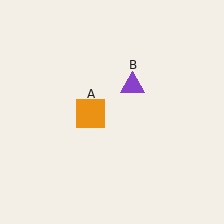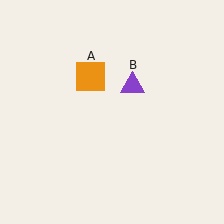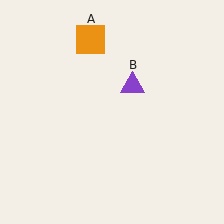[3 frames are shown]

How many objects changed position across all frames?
1 object changed position: orange square (object A).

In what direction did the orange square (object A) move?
The orange square (object A) moved up.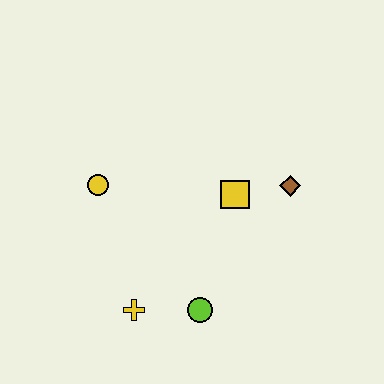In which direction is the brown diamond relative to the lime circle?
The brown diamond is above the lime circle.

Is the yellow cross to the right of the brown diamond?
No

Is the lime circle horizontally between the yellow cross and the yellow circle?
No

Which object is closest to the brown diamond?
The yellow square is closest to the brown diamond.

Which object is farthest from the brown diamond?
The yellow cross is farthest from the brown diamond.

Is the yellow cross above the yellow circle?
No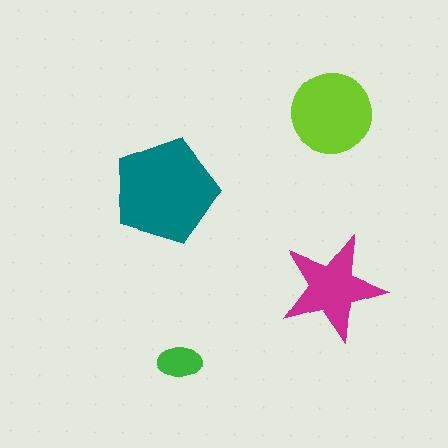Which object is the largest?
The teal pentagon.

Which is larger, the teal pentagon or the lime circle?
The teal pentagon.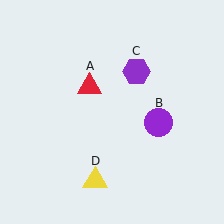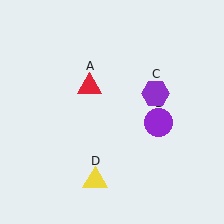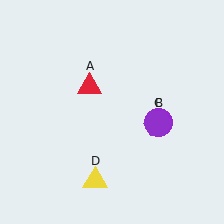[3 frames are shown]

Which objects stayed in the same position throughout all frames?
Red triangle (object A) and purple circle (object B) and yellow triangle (object D) remained stationary.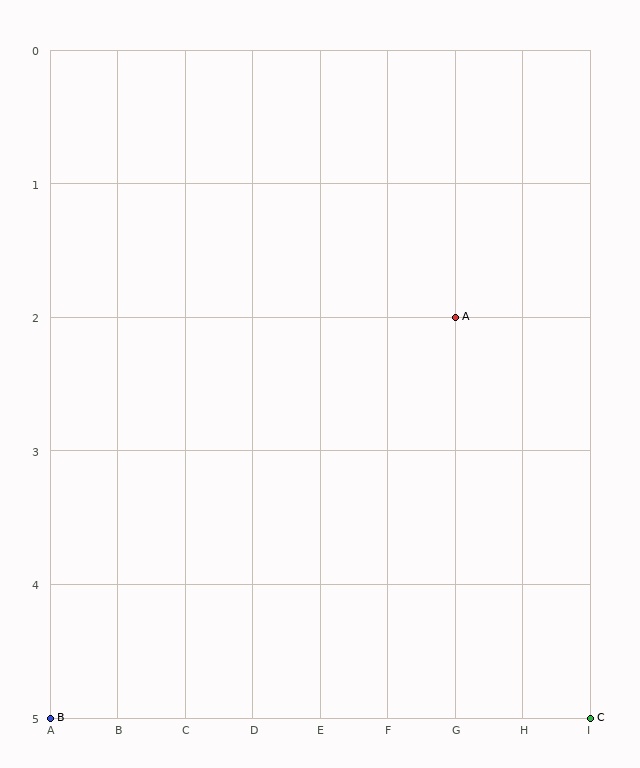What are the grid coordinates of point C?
Point C is at grid coordinates (I, 5).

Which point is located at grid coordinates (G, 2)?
Point A is at (G, 2).